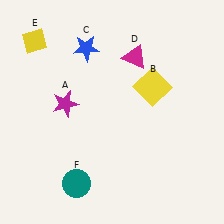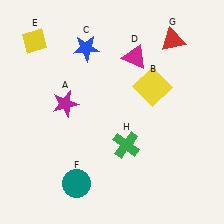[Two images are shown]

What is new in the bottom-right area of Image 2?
A green cross (H) was added in the bottom-right area of Image 2.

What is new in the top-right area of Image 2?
A red triangle (G) was added in the top-right area of Image 2.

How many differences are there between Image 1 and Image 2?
There are 2 differences between the two images.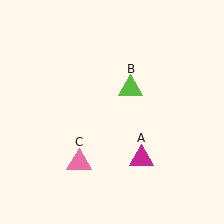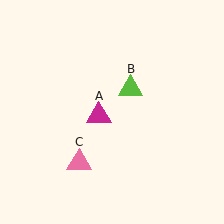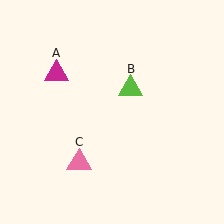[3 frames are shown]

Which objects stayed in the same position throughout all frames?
Lime triangle (object B) and pink triangle (object C) remained stationary.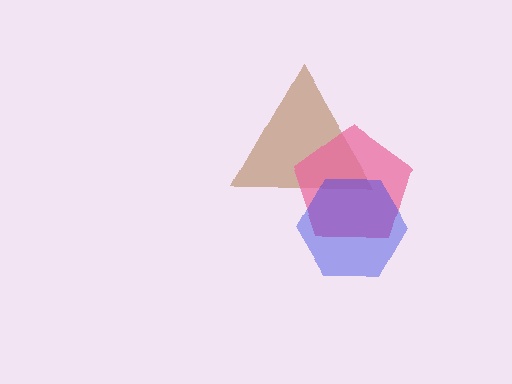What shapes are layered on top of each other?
The layered shapes are: a brown triangle, a pink pentagon, a blue hexagon.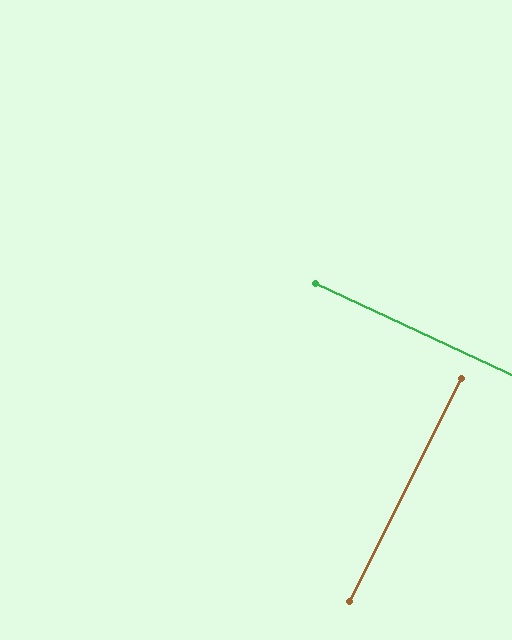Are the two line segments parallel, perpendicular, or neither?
Perpendicular — they meet at approximately 88°.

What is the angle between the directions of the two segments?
Approximately 88 degrees.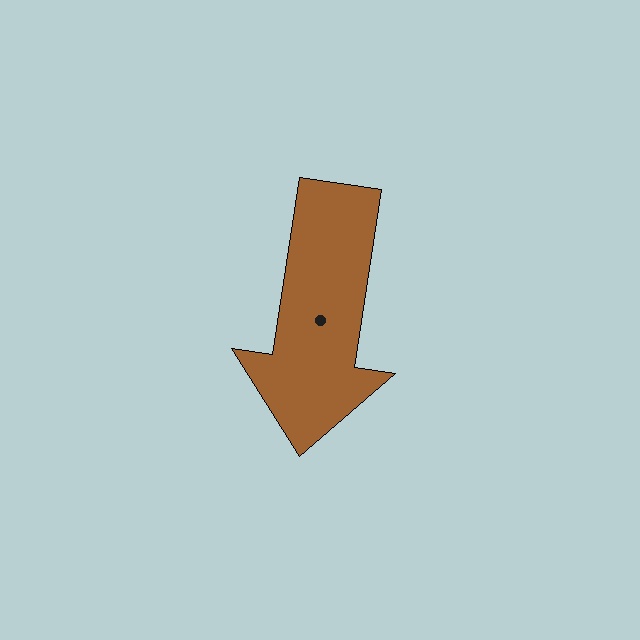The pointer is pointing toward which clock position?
Roughly 6 o'clock.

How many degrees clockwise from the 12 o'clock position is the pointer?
Approximately 189 degrees.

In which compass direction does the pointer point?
South.